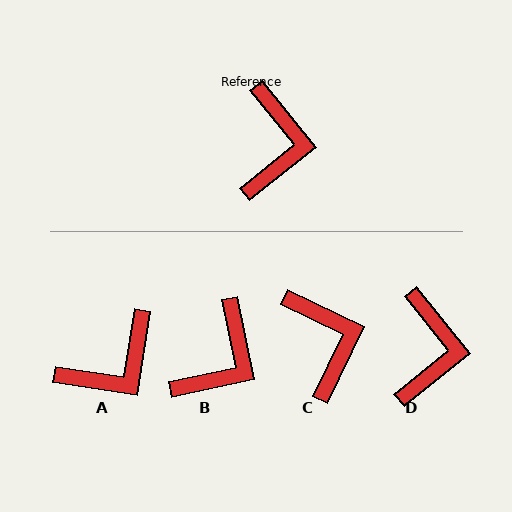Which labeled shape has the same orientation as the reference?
D.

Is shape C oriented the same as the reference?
No, it is off by about 25 degrees.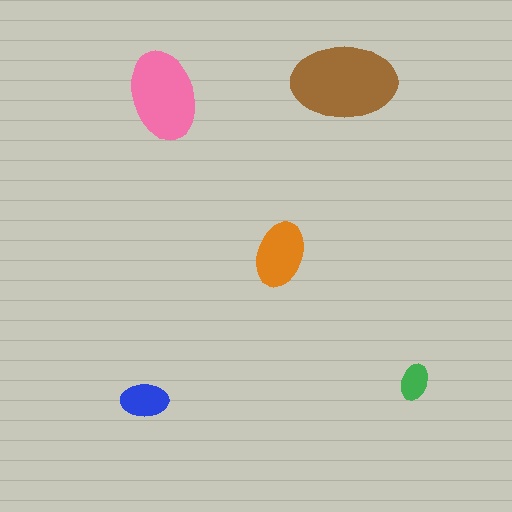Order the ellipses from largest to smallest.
the brown one, the pink one, the orange one, the blue one, the green one.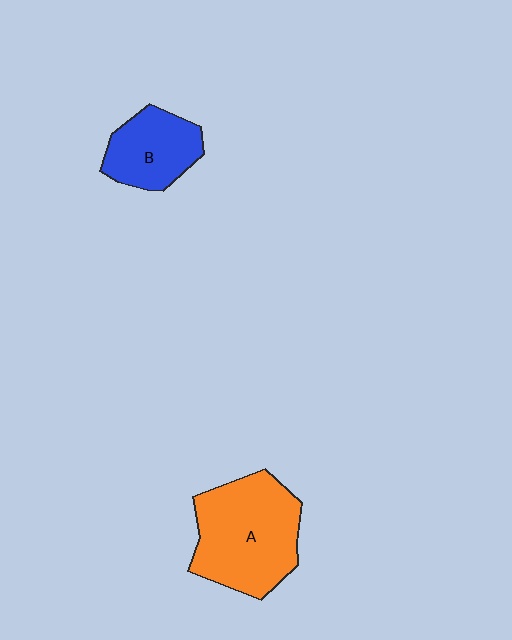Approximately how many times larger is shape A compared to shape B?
Approximately 1.7 times.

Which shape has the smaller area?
Shape B (blue).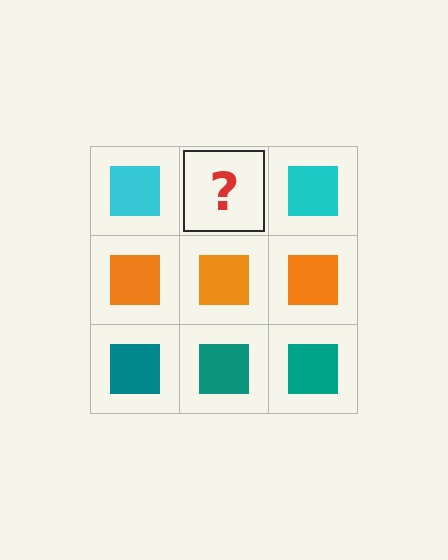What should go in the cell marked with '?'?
The missing cell should contain a cyan square.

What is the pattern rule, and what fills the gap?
The rule is that each row has a consistent color. The gap should be filled with a cyan square.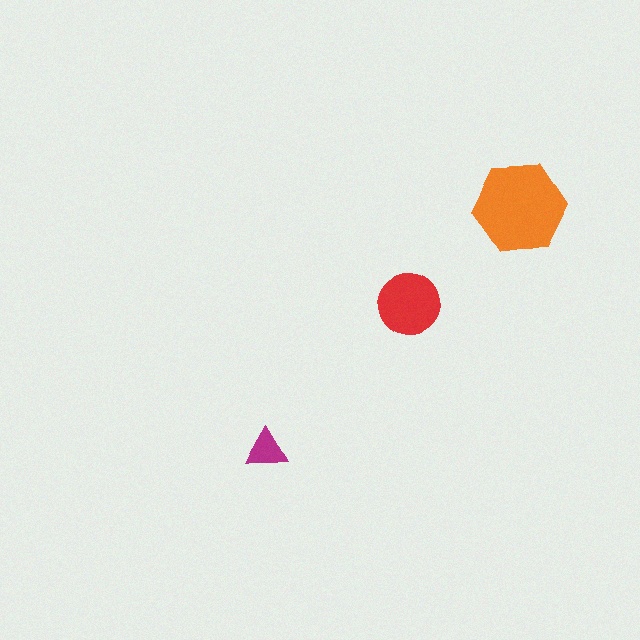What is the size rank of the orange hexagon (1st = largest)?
1st.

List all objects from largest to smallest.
The orange hexagon, the red circle, the magenta triangle.